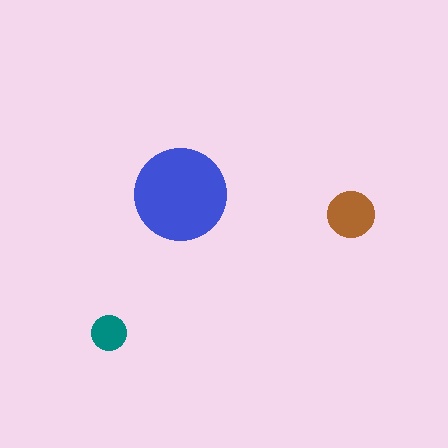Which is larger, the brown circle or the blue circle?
The blue one.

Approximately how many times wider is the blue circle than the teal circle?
About 2.5 times wider.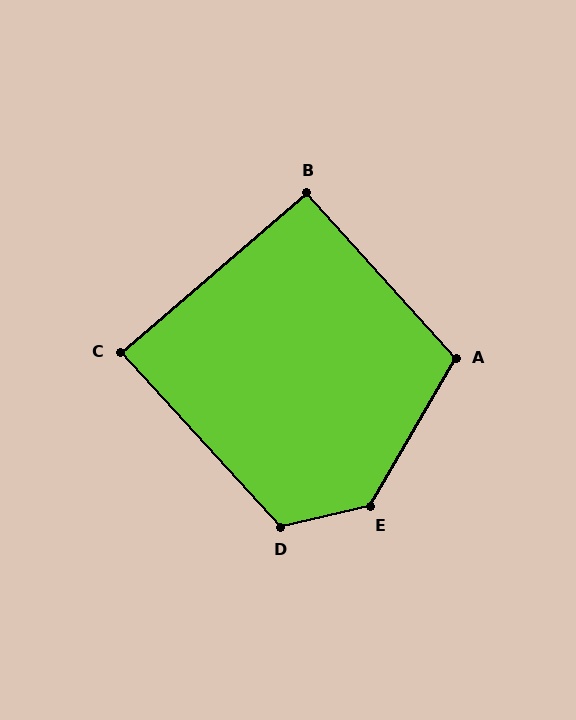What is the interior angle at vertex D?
Approximately 119 degrees (obtuse).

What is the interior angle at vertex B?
Approximately 91 degrees (approximately right).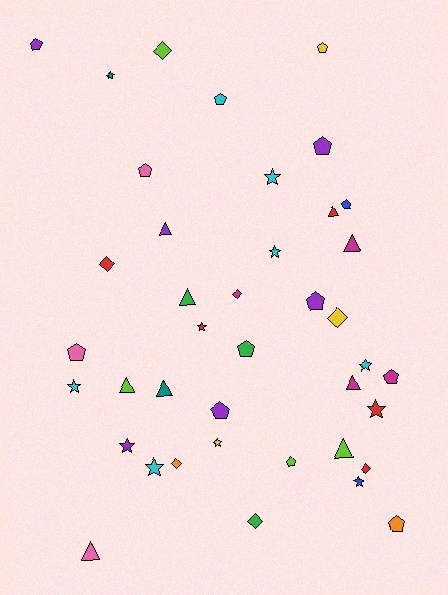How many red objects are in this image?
There are 5 red objects.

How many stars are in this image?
There are 11 stars.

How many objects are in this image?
There are 40 objects.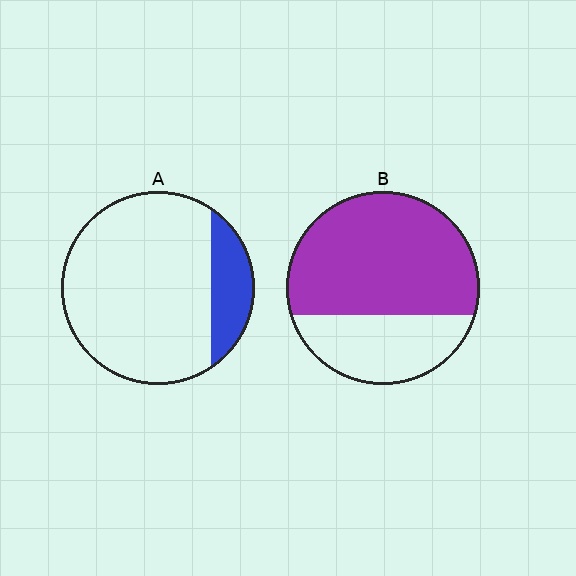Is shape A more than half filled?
No.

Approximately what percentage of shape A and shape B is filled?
A is approximately 15% and B is approximately 70%.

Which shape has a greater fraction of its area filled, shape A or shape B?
Shape B.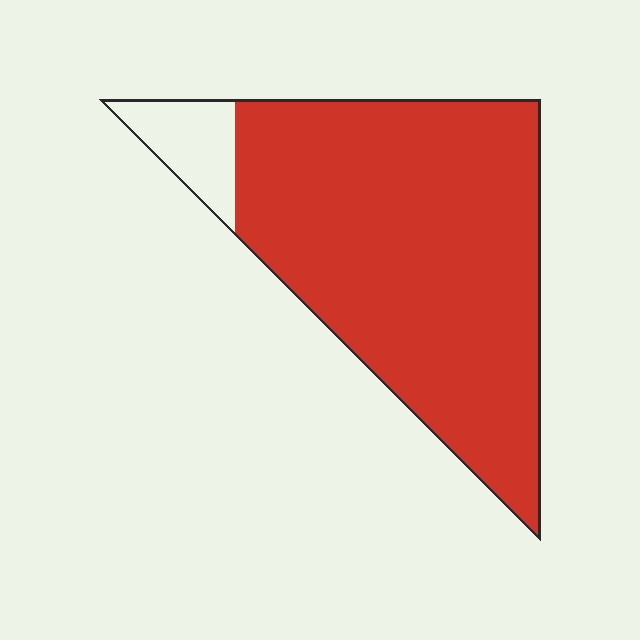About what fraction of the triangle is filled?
About nine tenths (9/10).